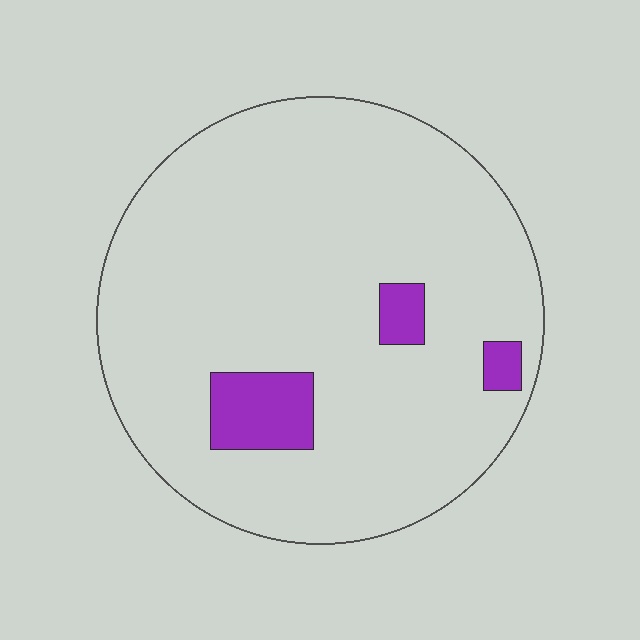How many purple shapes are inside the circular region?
3.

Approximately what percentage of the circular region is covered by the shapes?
Approximately 10%.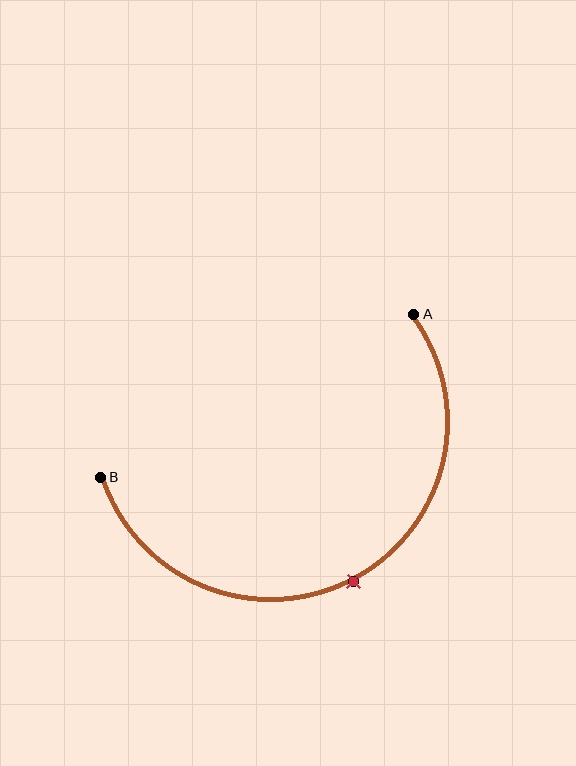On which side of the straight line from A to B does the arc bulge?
The arc bulges below the straight line connecting A and B.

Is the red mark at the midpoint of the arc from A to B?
Yes. The red mark lies on the arc at equal arc-length from both A and B — it is the arc midpoint.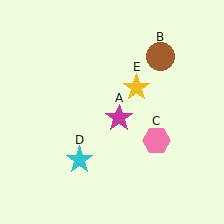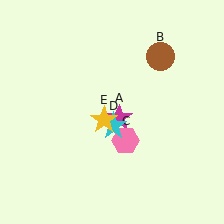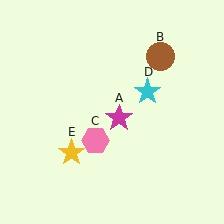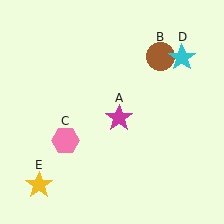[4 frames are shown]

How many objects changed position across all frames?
3 objects changed position: pink hexagon (object C), cyan star (object D), yellow star (object E).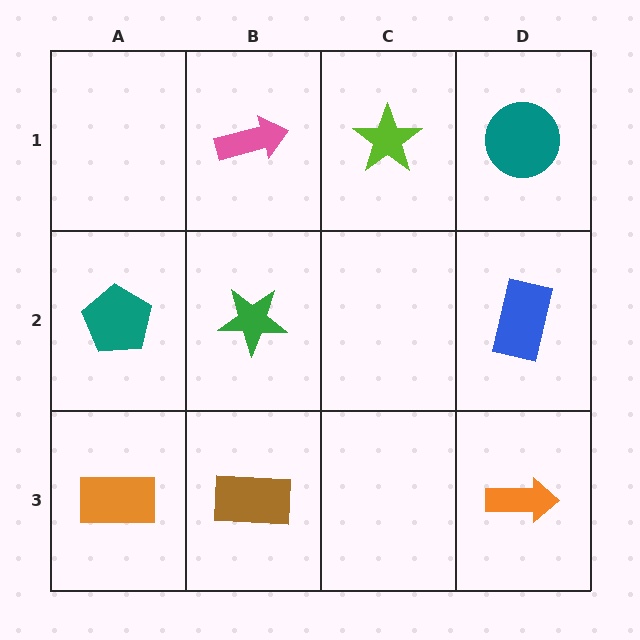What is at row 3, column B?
A brown rectangle.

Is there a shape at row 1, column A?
No, that cell is empty.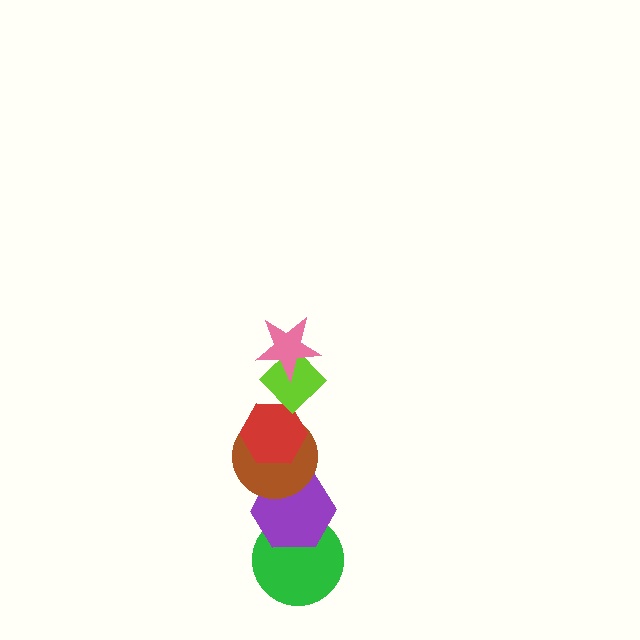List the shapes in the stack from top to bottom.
From top to bottom: the pink star, the lime diamond, the red hexagon, the brown circle, the purple hexagon, the green circle.